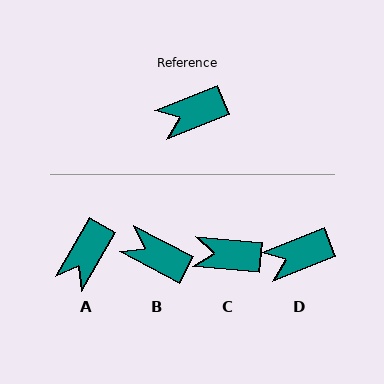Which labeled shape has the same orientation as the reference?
D.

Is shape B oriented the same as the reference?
No, it is off by about 50 degrees.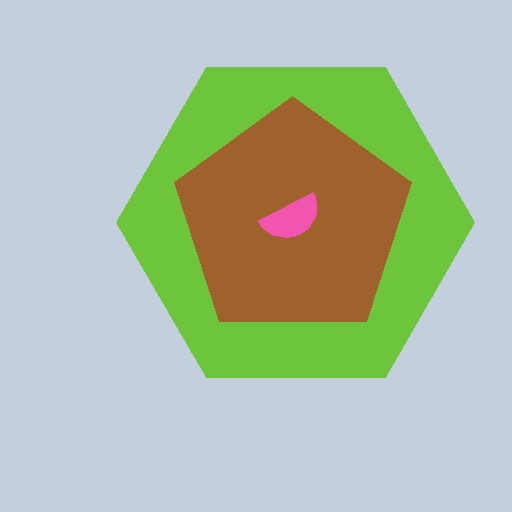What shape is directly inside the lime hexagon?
The brown pentagon.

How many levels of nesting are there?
3.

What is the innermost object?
The pink semicircle.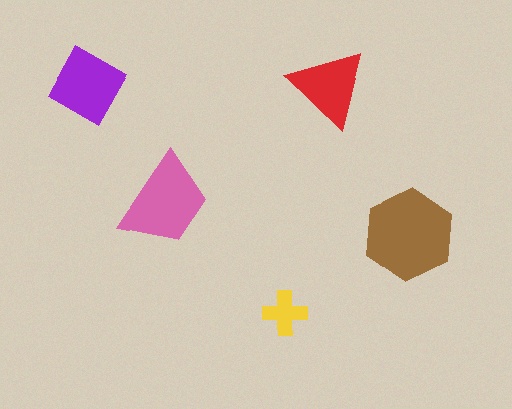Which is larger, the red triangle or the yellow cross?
The red triangle.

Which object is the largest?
The brown hexagon.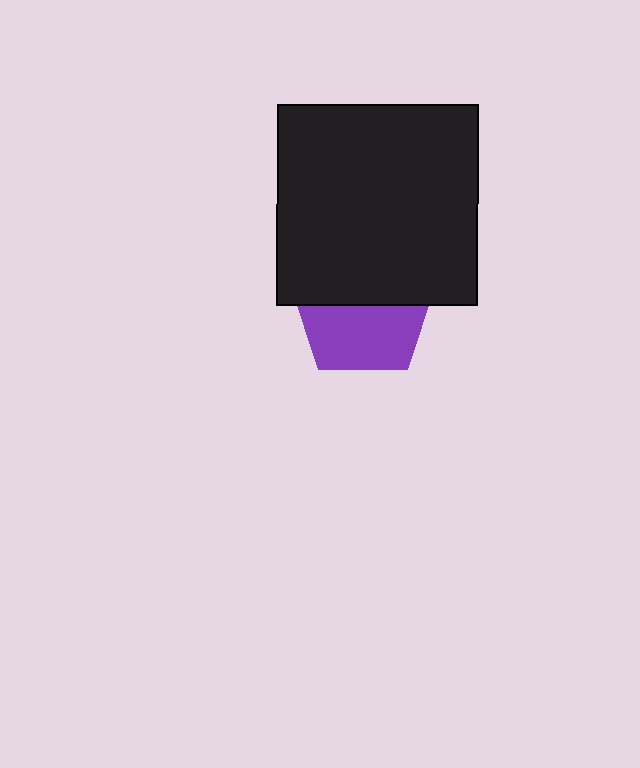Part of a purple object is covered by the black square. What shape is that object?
It is a pentagon.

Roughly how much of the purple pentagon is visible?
About half of it is visible (roughly 51%).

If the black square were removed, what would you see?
You would see the complete purple pentagon.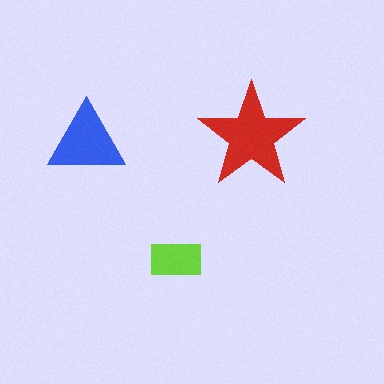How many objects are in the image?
There are 3 objects in the image.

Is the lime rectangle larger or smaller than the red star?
Smaller.